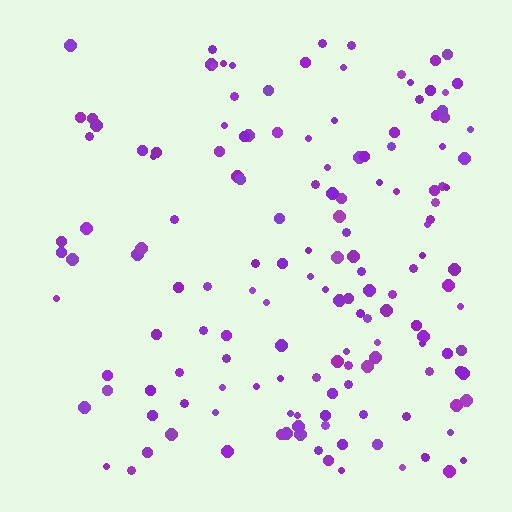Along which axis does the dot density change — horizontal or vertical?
Horizontal.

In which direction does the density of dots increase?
From left to right, with the right side densest.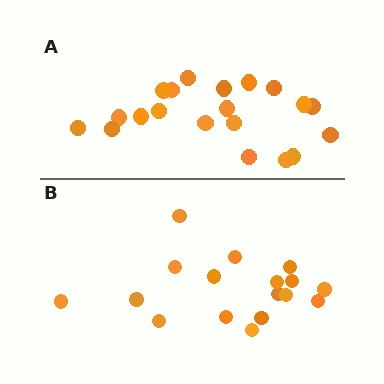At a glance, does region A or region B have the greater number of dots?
Region A (the top region) has more dots.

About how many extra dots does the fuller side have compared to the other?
Region A has just a few more — roughly 2 or 3 more dots than region B.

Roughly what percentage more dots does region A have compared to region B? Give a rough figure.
About 20% more.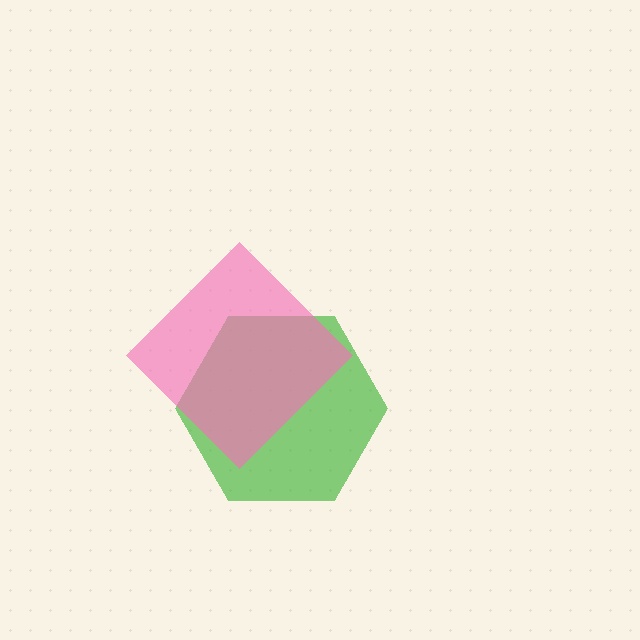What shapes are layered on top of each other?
The layered shapes are: a green hexagon, a pink diamond.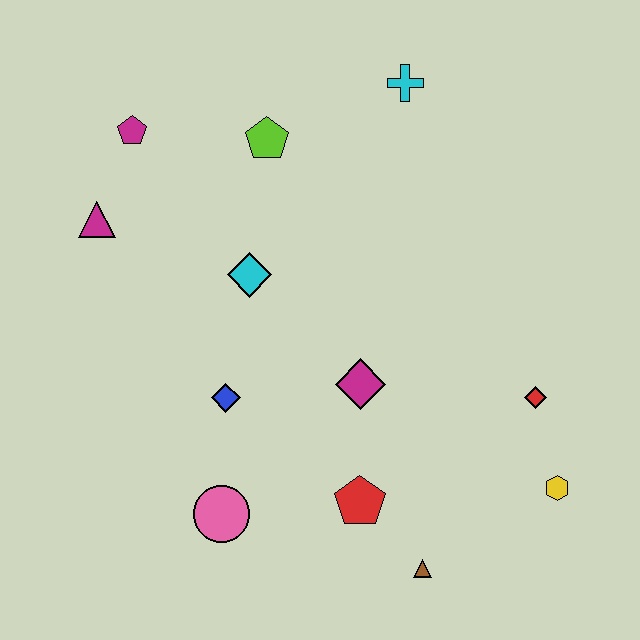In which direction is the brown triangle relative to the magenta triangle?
The brown triangle is below the magenta triangle.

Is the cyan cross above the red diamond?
Yes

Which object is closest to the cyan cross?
The lime pentagon is closest to the cyan cross.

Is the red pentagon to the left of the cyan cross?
Yes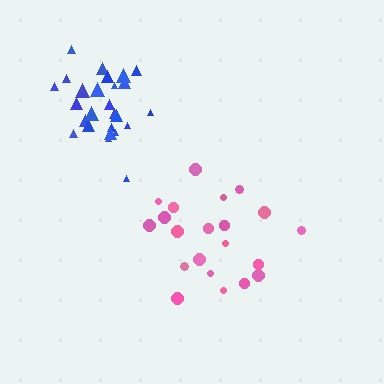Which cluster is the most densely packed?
Blue.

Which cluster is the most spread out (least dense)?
Pink.